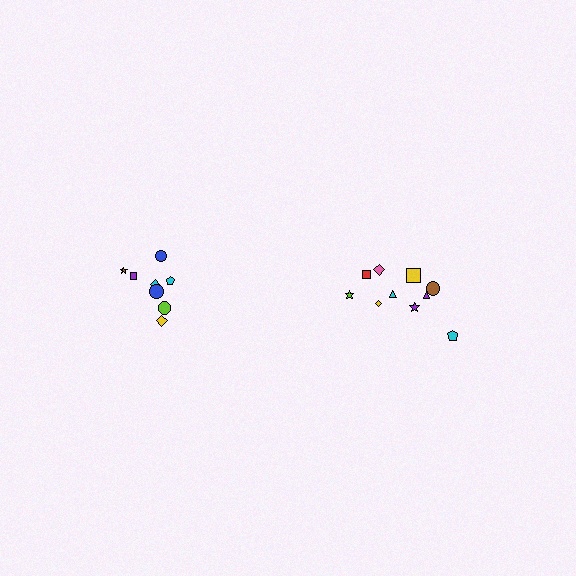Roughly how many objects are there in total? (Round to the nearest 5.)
Roughly 20 objects in total.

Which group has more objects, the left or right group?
The right group.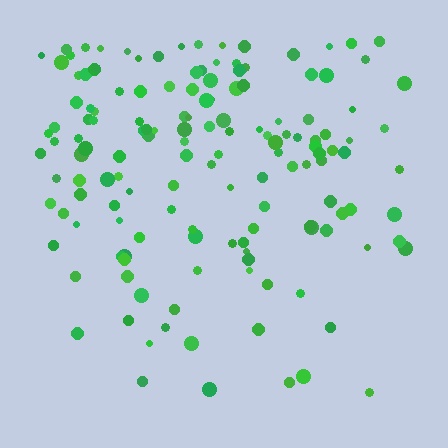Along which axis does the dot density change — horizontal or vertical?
Vertical.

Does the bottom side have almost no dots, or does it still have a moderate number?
Still a moderate number, just noticeably fewer than the top.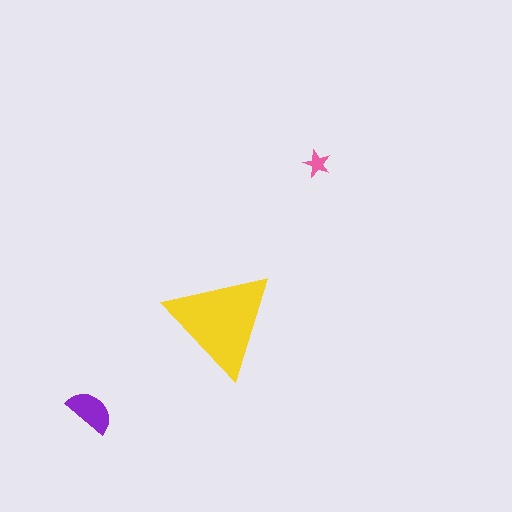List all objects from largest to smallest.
The yellow triangle, the purple semicircle, the pink star.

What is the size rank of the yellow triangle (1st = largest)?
1st.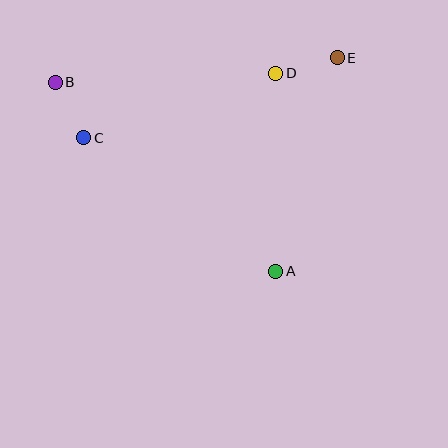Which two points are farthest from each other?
Points A and B are farthest from each other.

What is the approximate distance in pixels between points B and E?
The distance between B and E is approximately 283 pixels.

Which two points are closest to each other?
Points B and C are closest to each other.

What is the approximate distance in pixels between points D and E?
The distance between D and E is approximately 63 pixels.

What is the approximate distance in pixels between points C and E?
The distance between C and E is approximately 266 pixels.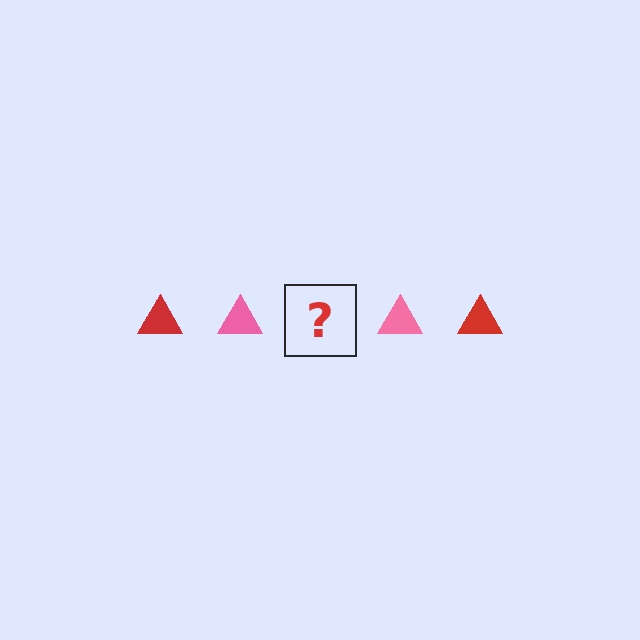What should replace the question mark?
The question mark should be replaced with a red triangle.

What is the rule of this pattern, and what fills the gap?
The rule is that the pattern cycles through red, pink triangles. The gap should be filled with a red triangle.